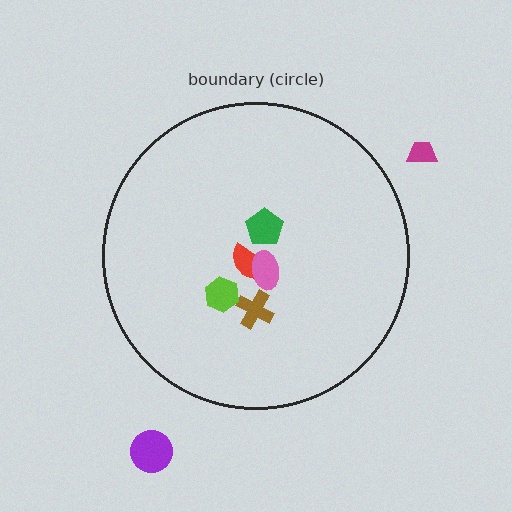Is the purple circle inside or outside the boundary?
Outside.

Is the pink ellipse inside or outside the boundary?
Inside.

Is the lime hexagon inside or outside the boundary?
Inside.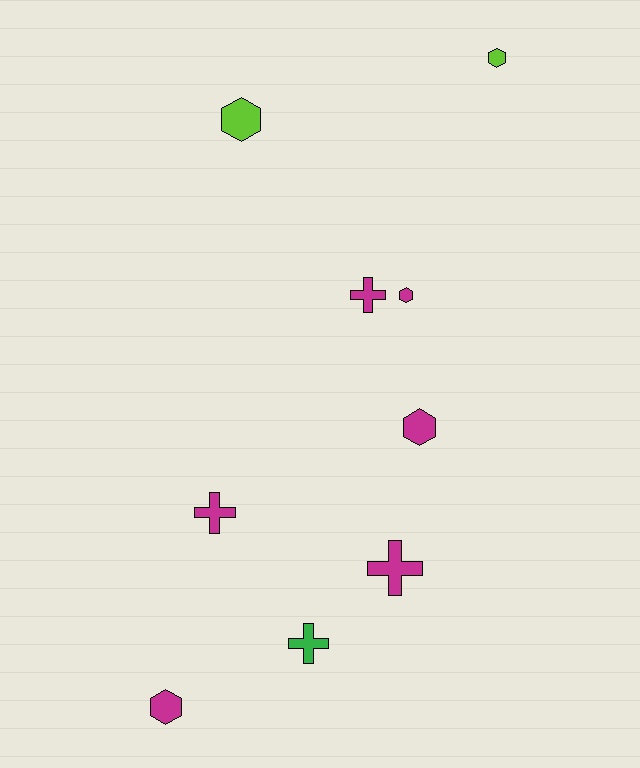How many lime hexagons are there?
There are 2 lime hexagons.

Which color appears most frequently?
Magenta, with 6 objects.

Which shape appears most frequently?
Hexagon, with 5 objects.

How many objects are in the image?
There are 9 objects.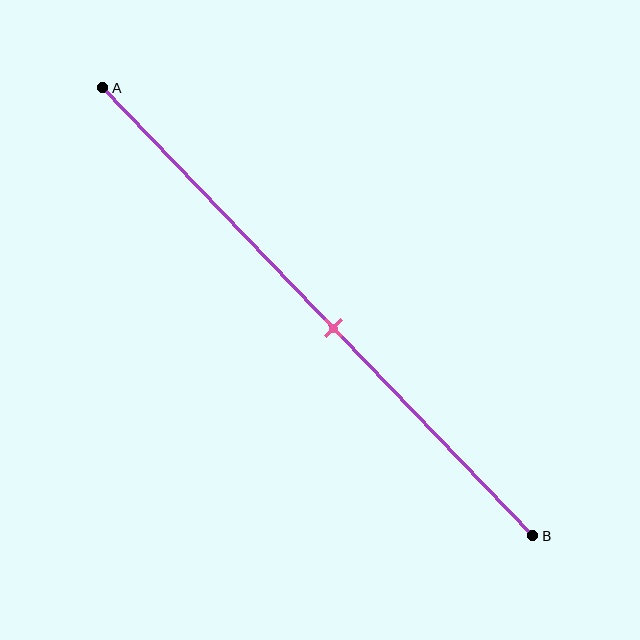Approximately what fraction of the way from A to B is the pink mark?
The pink mark is approximately 55% of the way from A to B.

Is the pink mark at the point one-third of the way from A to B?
No, the mark is at about 55% from A, not at the 33% one-third point.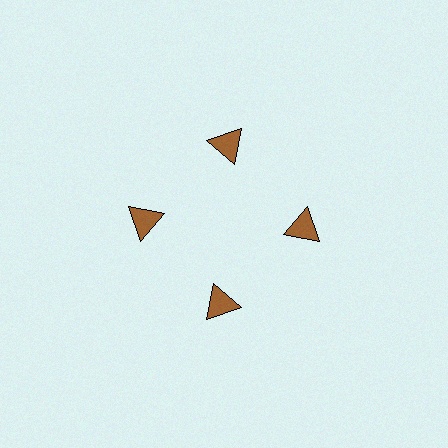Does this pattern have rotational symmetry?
Yes, this pattern has 4-fold rotational symmetry. It looks the same after rotating 90 degrees around the center.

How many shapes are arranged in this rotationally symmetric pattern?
There are 4 shapes, arranged in 4 groups of 1.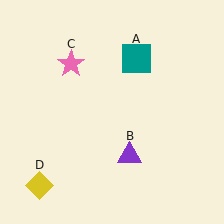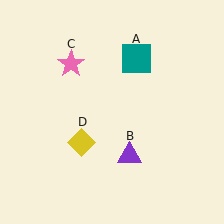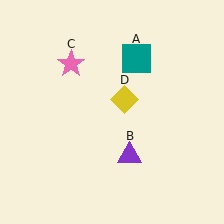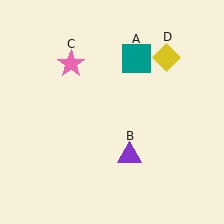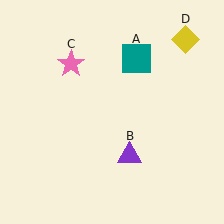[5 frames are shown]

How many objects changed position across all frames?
1 object changed position: yellow diamond (object D).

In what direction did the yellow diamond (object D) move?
The yellow diamond (object D) moved up and to the right.